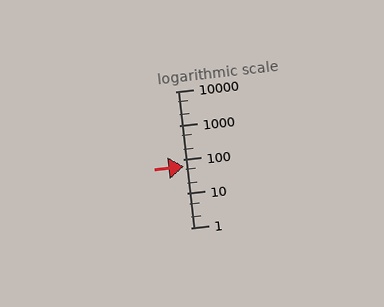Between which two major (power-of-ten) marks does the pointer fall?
The pointer is between 10 and 100.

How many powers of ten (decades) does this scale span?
The scale spans 4 decades, from 1 to 10000.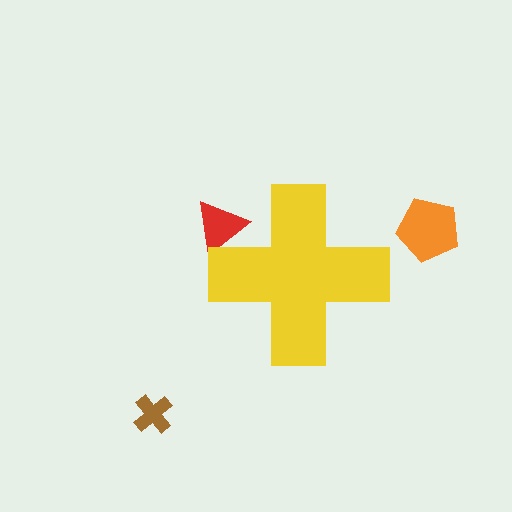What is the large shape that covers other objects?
A yellow cross.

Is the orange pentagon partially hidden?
No, the orange pentagon is fully visible.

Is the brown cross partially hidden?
No, the brown cross is fully visible.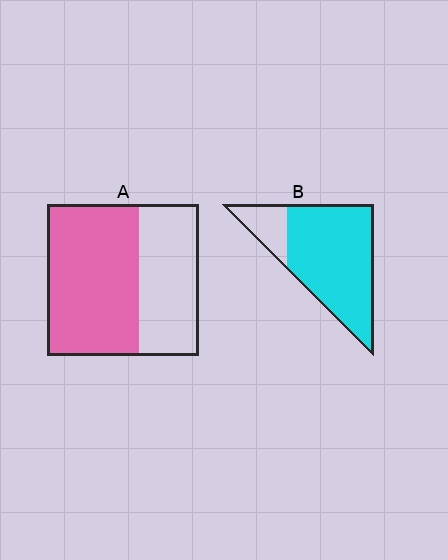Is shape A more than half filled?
Yes.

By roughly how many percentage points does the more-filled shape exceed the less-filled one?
By roughly 20 percentage points (B over A).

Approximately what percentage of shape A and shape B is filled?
A is approximately 60% and B is approximately 80%.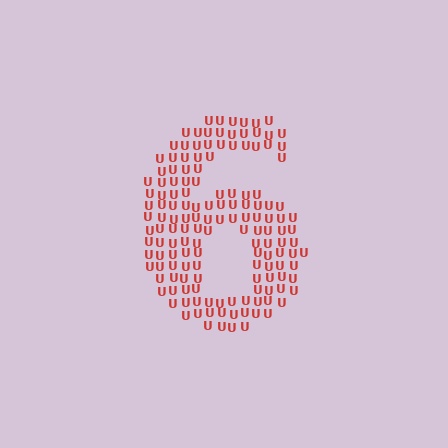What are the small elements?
The small elements are letter U's.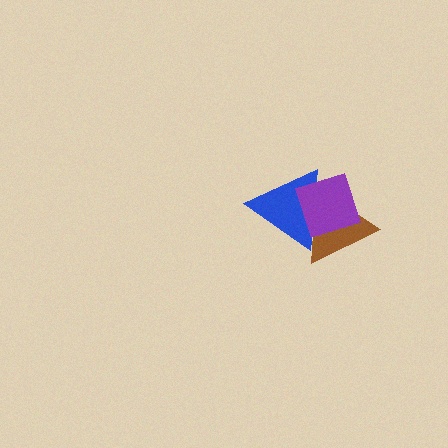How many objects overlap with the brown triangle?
2 objects overlap with the brown triangle.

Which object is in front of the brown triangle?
The purple diamond is in front of the brown triangle.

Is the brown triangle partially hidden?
Yes, it is partially covered by another shape.